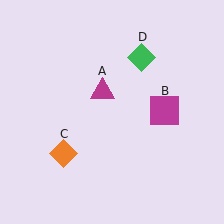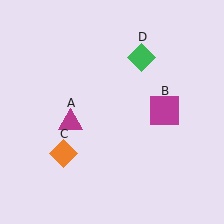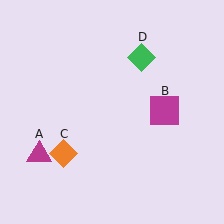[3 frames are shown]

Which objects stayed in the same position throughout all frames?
Magenta square (object B) and orange diamond (object C) and green diamond (object D) remained stationary.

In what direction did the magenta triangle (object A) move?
The magenta triangle (object A) moved down and to the left.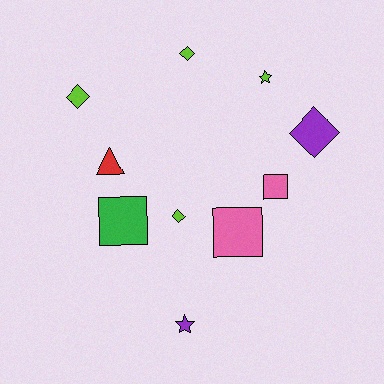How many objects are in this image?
There are 10 objects.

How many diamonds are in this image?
There are 4 diamonds.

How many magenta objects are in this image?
There are no magenta objects.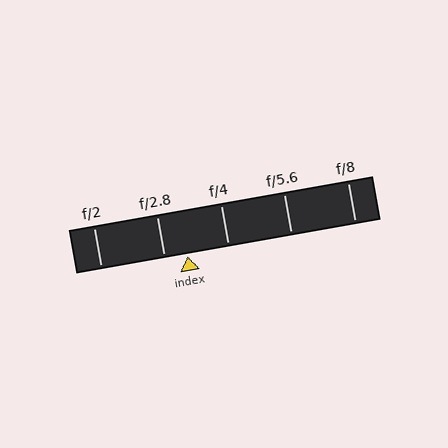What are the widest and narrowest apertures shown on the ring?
The widest aperture shown is f/2 and the narrowest is f/8.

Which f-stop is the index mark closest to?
The index mark is closest to f/2.8.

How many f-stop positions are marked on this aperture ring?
There are 5 f-stop positions marked.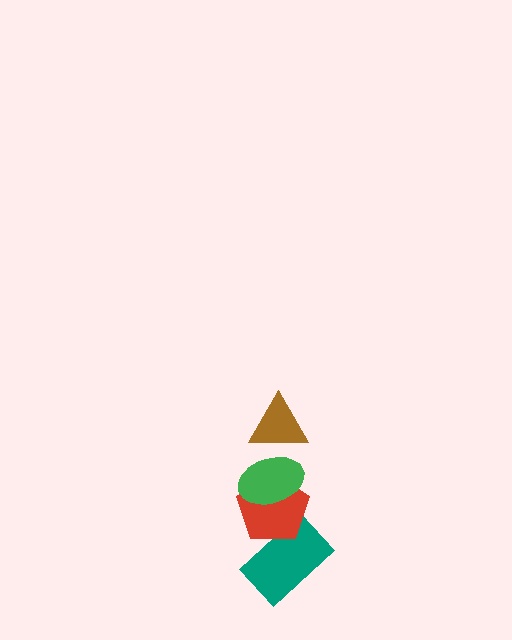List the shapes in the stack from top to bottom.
From top to bottom: the brown triangle, the green ellipse, the red pentagon, the teal rectangle.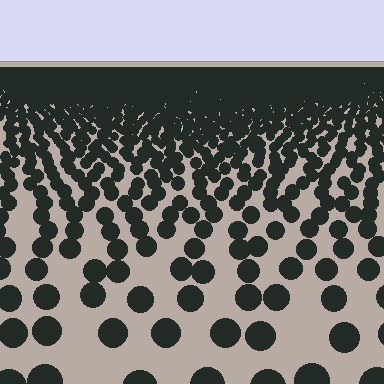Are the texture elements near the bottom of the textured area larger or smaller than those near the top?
Larger. Near the bottom, elements are closer to the viewer and appear at a bigger on-screen size.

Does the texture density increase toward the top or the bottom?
Density increases toward the top.